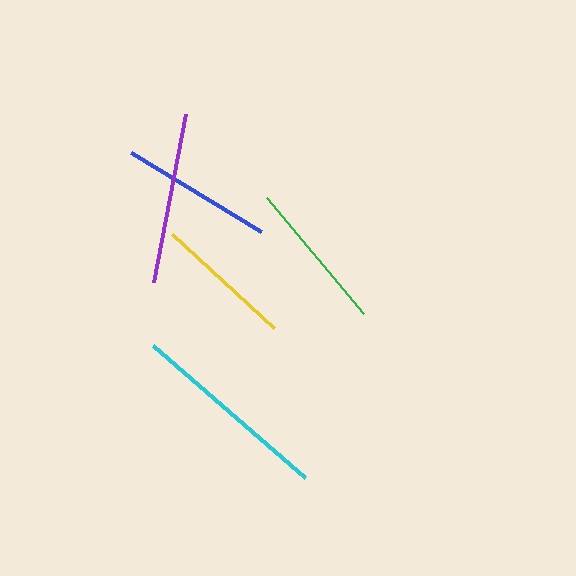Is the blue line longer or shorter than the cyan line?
The cyan line is longer than the blue line.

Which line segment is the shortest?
The yellow line is the shortest at approximately 139 pixels.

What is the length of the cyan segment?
The cyan segment is approximately 200 pixels long.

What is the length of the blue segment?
The blue segment is approximately 152 pixels long.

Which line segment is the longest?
The cyan line is the longest at approximately 200 pixels.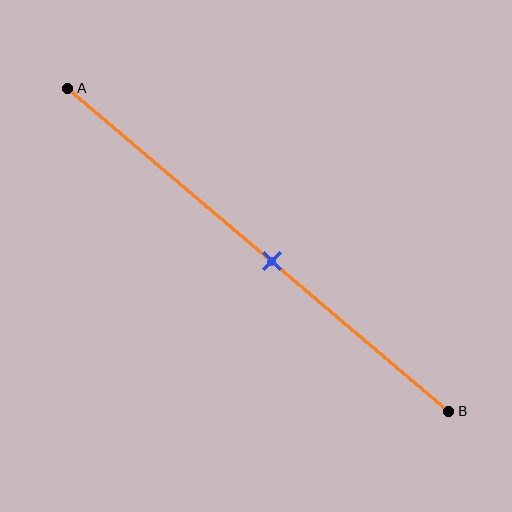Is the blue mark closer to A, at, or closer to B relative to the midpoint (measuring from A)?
The blue mark is closer to point B than the midpoint of segment AB.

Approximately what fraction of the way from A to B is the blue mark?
The blue mark is approximately 55% of the way from A to B.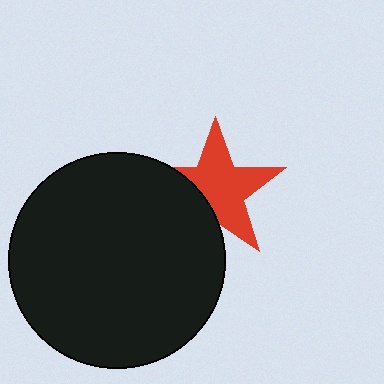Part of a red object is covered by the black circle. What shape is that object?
It is a star.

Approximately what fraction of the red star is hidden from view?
Roughly 32% of the red star is hidden behind the black circle.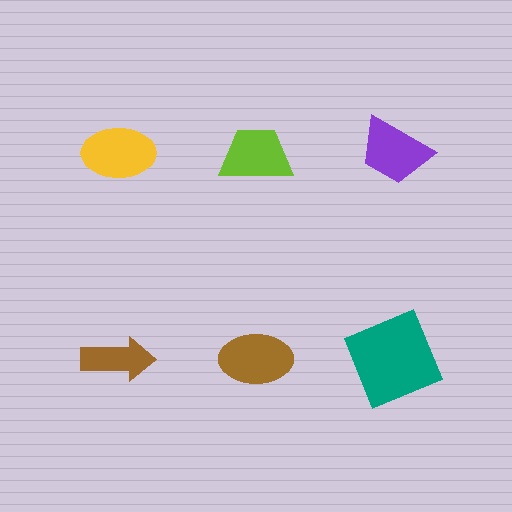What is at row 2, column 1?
A brown arrow.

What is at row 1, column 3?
A purple trapezoid.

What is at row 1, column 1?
A yellow ellipse.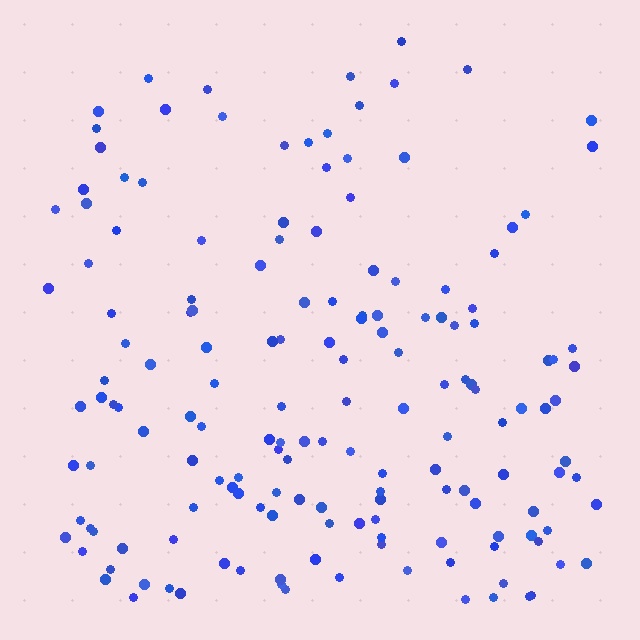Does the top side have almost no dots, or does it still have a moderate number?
Still a moderate number, just noticeably fewer than the bottom.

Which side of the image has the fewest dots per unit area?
The top.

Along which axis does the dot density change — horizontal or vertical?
Vertical.